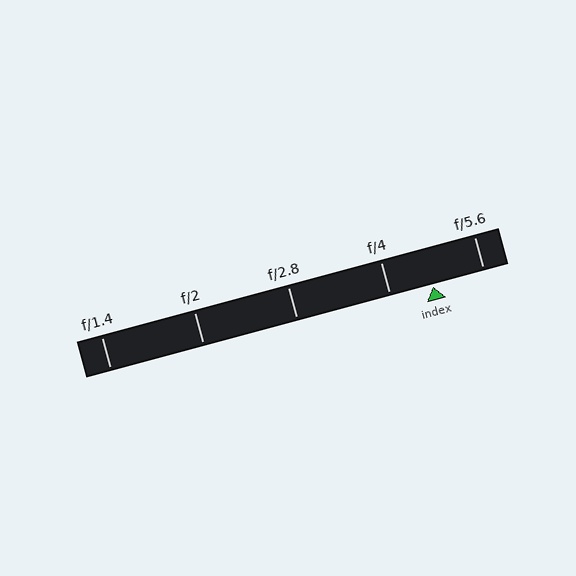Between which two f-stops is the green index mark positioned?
The index mark is between f/4 and f/5.6.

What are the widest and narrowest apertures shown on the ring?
The widest aperture shown is f/1.4 and the narrowest is f/5.6.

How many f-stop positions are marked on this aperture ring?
There are 5 f-stop positions marked.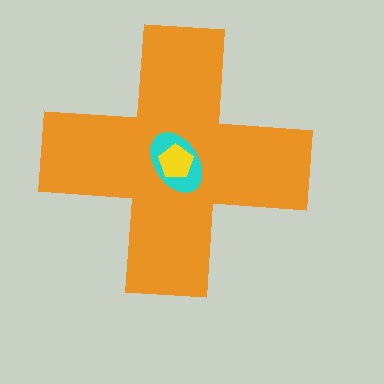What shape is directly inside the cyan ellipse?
The yellow pentagon.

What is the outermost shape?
The orange cross.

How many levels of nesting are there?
3.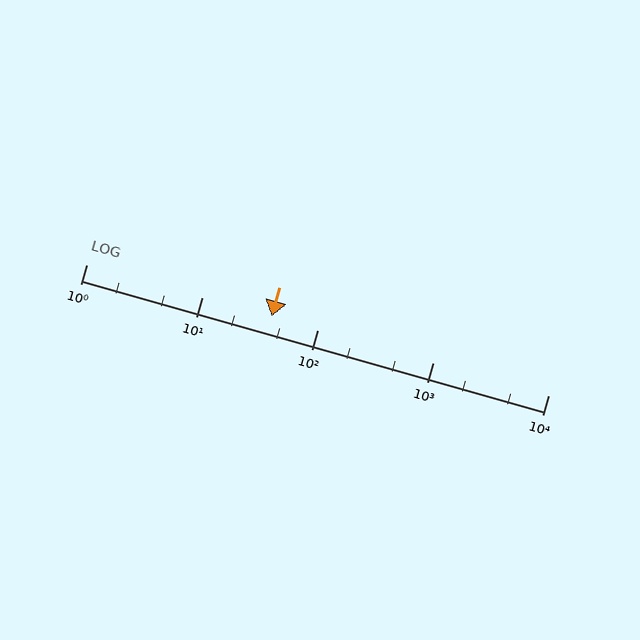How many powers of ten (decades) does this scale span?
The scale spans 4 decades, from 1 to 10000.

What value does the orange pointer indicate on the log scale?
The pointer indicates approximately 40.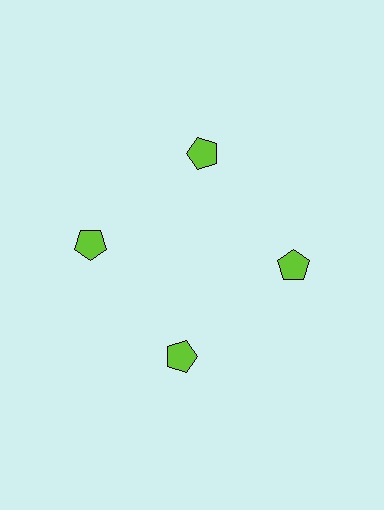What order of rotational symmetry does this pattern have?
This pattern has 4-fold rotational symmetry.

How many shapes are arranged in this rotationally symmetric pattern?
There are 4 shapes, arranged in 4 groups of 1.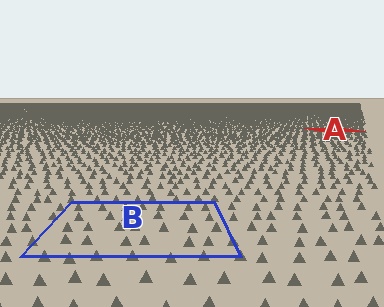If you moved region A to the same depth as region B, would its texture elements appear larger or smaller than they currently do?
They would appear larger. At a closer depth, the same texture elements are projected at a bigger on-screen size.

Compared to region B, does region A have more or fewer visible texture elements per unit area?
Region A has more texture elements per unit area — they are packed more densely because it is farther away.